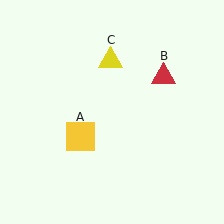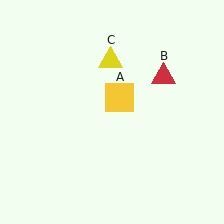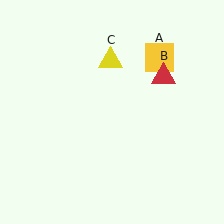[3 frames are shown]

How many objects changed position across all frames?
1 object changed position: yellow square (object A).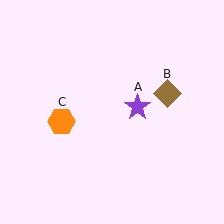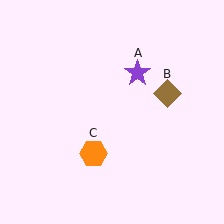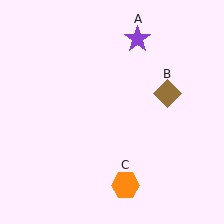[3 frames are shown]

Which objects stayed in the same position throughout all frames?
Brown diamond (object B) remained stationary.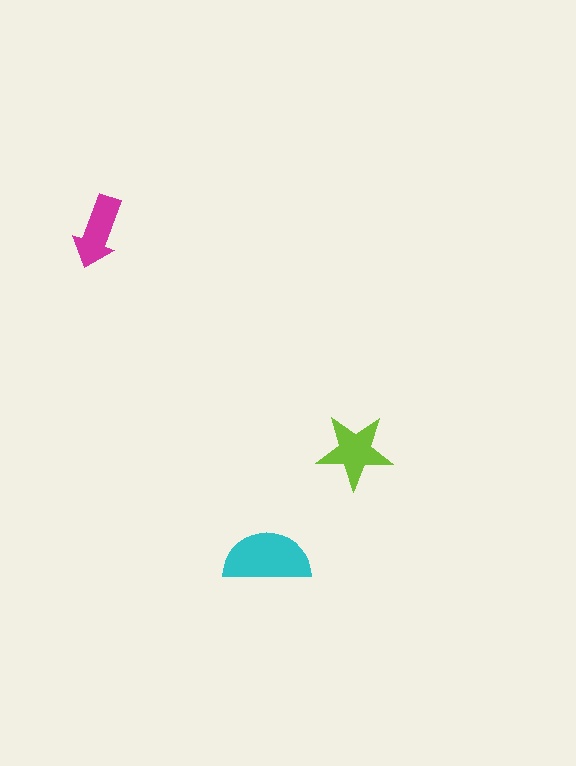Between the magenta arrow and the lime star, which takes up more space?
The lime star.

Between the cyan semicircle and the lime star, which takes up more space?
The cyan semicircle.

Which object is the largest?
The cyan semicircle.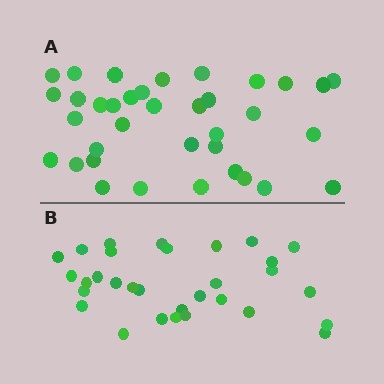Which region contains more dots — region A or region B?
Region A (the top region) has more dots.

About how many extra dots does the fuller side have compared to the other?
Region A has about 5 more dots than region B.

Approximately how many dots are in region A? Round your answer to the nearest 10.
About 40 dots. (The exact count is 36, which rounds to 40.)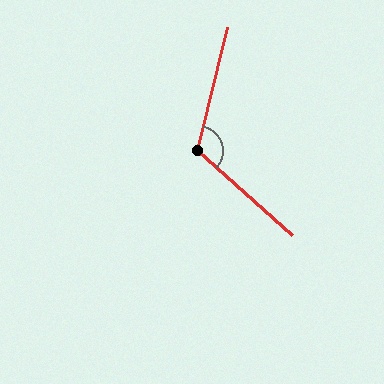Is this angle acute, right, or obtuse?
It is obtuse.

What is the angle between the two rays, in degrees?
Approximately 118 degrees.